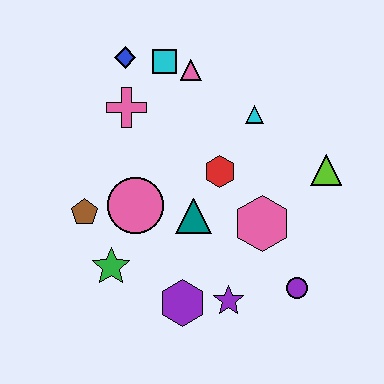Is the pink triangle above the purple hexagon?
Yes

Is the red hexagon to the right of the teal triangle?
Yes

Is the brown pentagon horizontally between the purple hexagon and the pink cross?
No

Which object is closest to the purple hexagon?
The purple star is closest to the purple hexagon.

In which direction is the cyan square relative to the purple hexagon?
The cyan square is above the purple hexagon.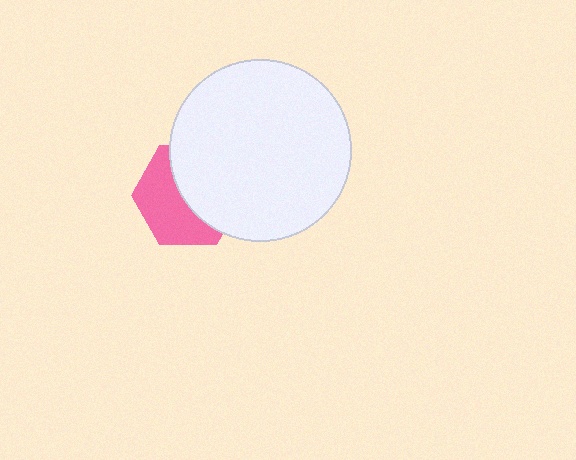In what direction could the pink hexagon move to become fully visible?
The pink hexagon could move left. That would shift it out from behind the white circle entirely.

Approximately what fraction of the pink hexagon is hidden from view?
Roughly 51% of the pink hexagon is hidden behind the white circle.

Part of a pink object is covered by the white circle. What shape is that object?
It is a hexagon.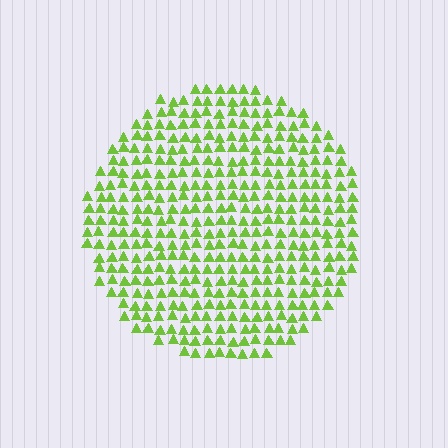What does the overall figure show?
The overall figure shows a circle.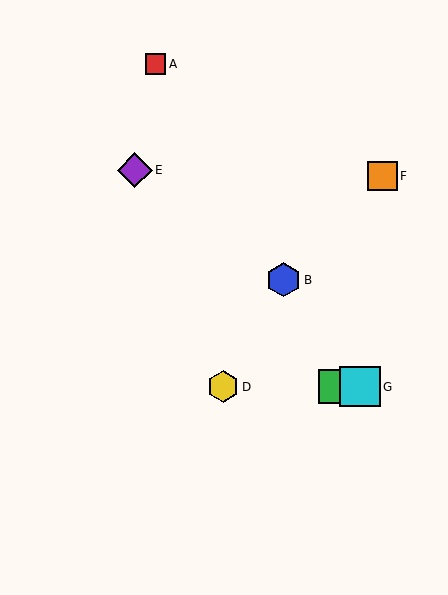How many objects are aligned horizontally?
3 objects (C, D, G) are aligned horizontally.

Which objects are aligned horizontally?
Objects C, D, G are aligned horizontally.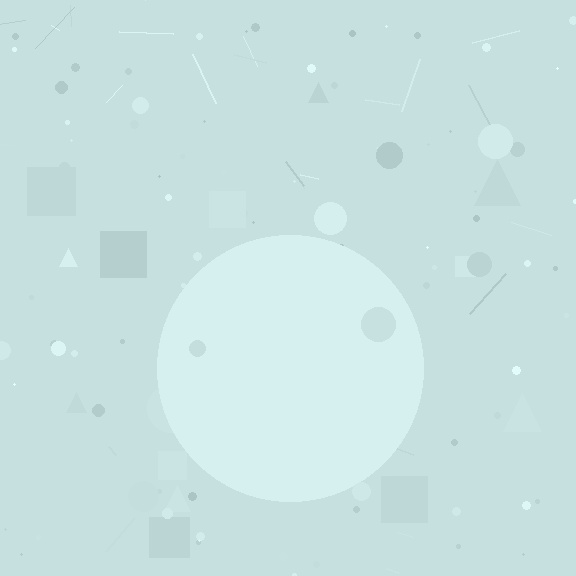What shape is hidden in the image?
A circle is hidden in the image.